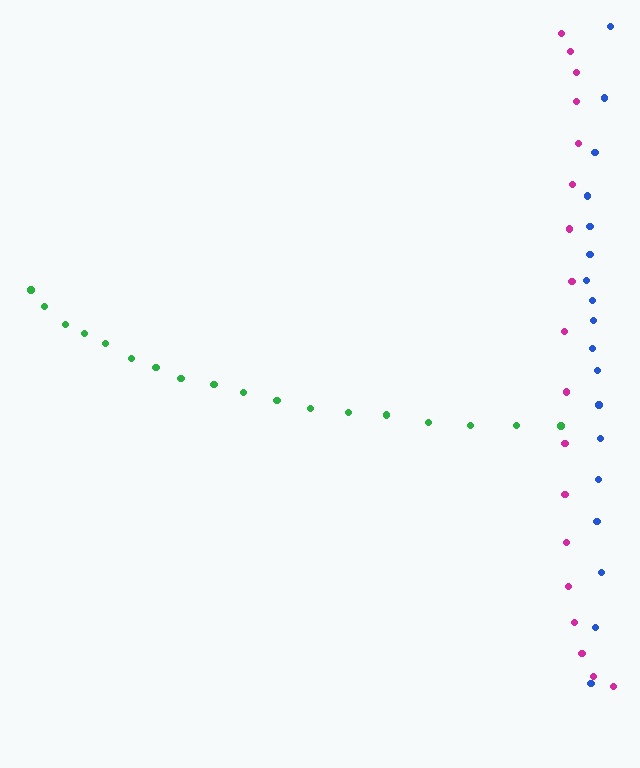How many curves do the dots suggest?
There are 3 distinct paths.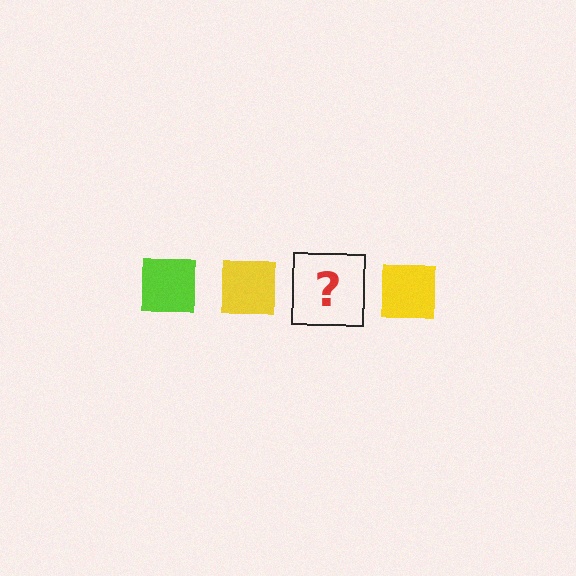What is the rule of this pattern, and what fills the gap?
The rule is that the pattern cycles through lime, yellow squares. The gap should be filled with a lime square.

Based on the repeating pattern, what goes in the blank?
The blank should be a lime square.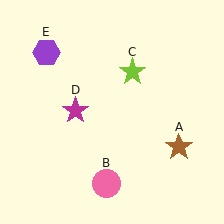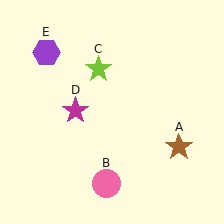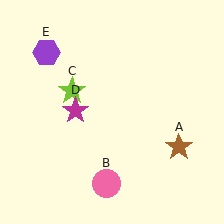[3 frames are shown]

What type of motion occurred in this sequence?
The lime star (object C) rotated counterclockwise around the center of the scene.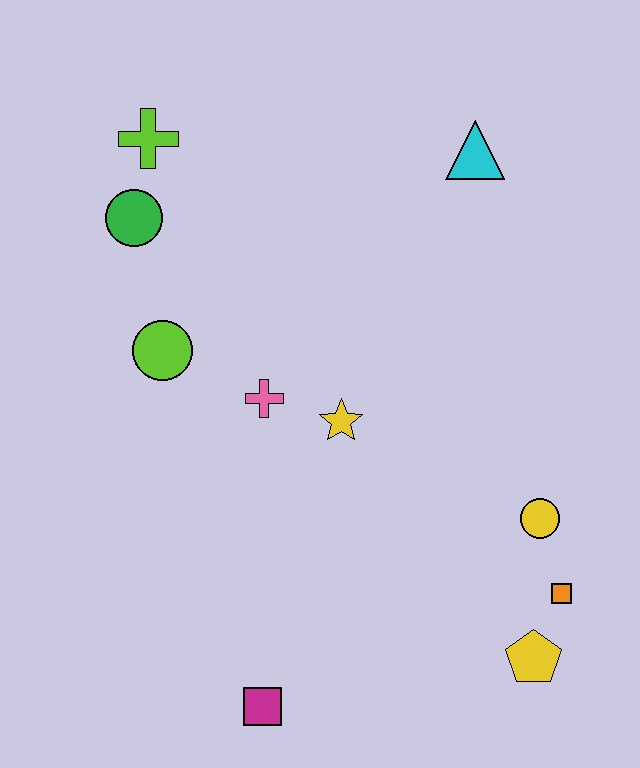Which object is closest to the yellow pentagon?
The orange square is closest to the yellow pentagon.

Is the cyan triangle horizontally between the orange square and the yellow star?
Yes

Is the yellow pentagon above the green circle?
No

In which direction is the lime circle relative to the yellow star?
The lime circle is to the left of the yellow star.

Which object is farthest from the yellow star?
The lime cross is farthest from the yellow star.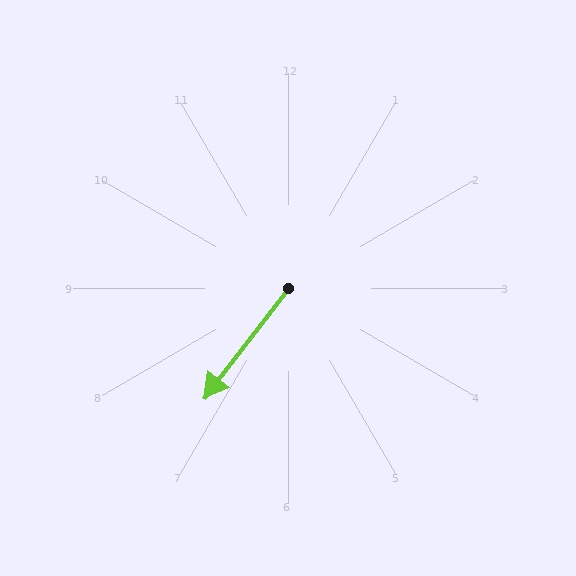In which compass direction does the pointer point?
Southwest.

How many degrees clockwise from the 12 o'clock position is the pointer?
Approximately 217 degrees.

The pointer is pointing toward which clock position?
Roughly 7 o'clock.